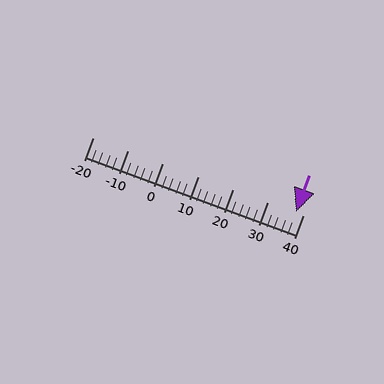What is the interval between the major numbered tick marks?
The major tick marks are spaced 10 units apart.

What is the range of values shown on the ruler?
The ruler shows values from -20 to 40.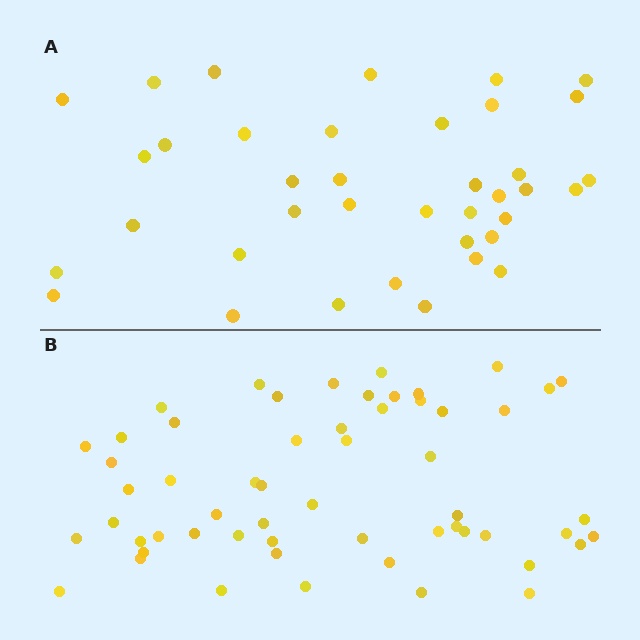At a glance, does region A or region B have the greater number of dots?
Region B (the bottom region) has more dots.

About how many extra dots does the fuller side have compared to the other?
Region B has approximately 20 more dots than region A.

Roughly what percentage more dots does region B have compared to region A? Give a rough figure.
About 50% more.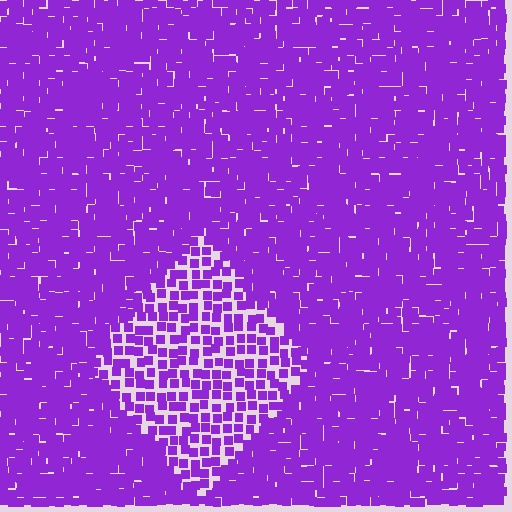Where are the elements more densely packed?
The elements are more densely packed outside the diamond boundary.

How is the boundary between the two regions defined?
The boundary is defined by a change in element density (approximately 2.0x ratio). All elements are the same color, size, and shape.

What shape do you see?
I see a diamond.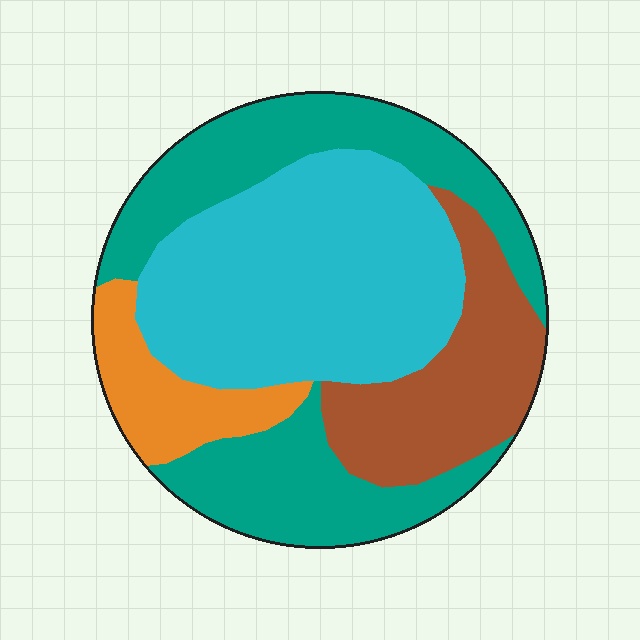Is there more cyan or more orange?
Cyan.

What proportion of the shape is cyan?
Cyan covers roughly 35% of the shape.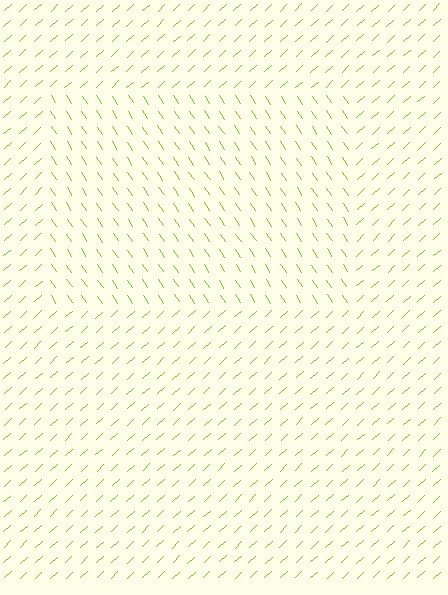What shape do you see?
I see a rectangle.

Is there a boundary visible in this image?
Yes, there is a texture boundary formed by a change in line orientation.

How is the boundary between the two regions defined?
The boundary is defined purely by a change in line orientation (approximately 81 degrees difference). All lines are the same color and thickness.